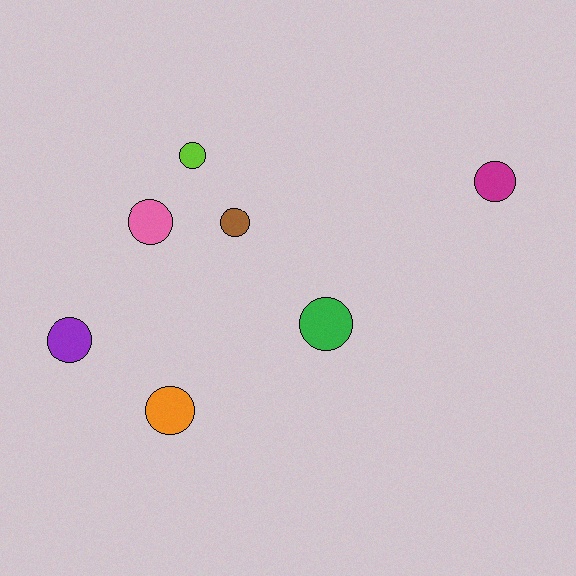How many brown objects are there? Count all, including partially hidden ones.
There is 1 brown object.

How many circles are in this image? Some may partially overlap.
There are 7 circles.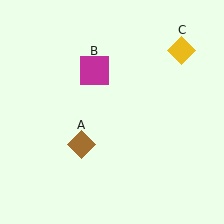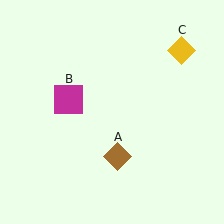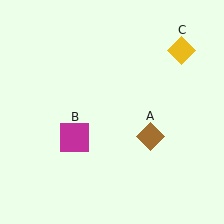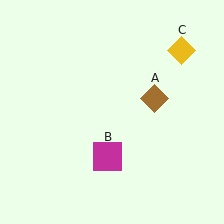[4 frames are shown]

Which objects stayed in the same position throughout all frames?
Yellow diamond (object C) remained stationary.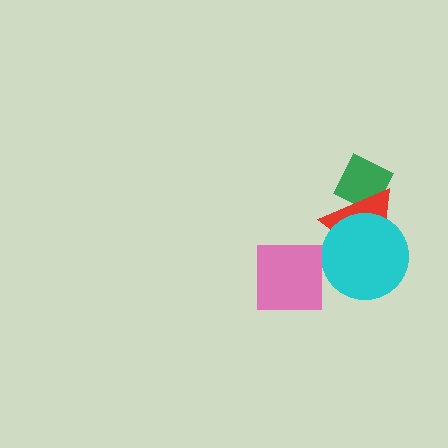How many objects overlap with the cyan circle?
1 object overlaps with the cyan circle.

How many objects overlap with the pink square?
0 objects overlap with the pink square.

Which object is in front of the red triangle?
The cyan circle is in front of the red triangle.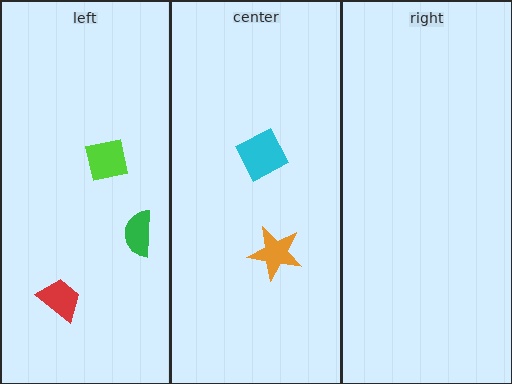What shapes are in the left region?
The green semicircle, the lime square, the red trapezoid.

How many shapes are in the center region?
2.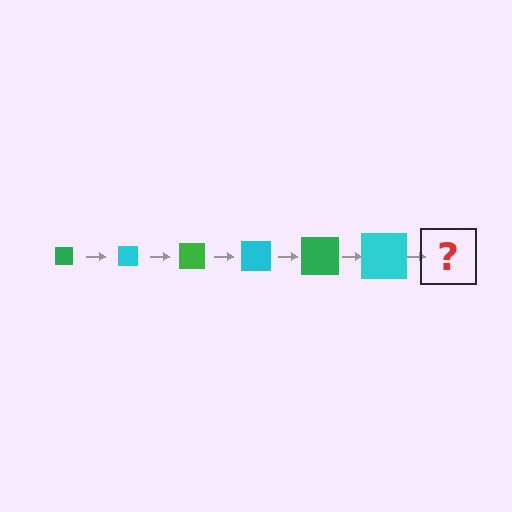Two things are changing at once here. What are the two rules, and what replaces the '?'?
The two rules are that the square grows larger each step and the color cycles through green and cyan. The '?' should be a green square, larger than the previous one.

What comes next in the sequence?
The next element should be a green square, larger than the previous one.